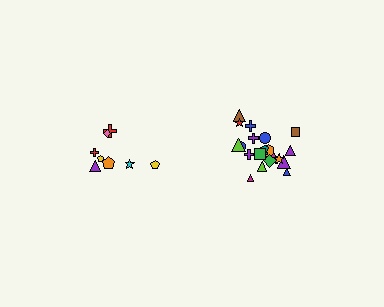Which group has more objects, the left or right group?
The right group.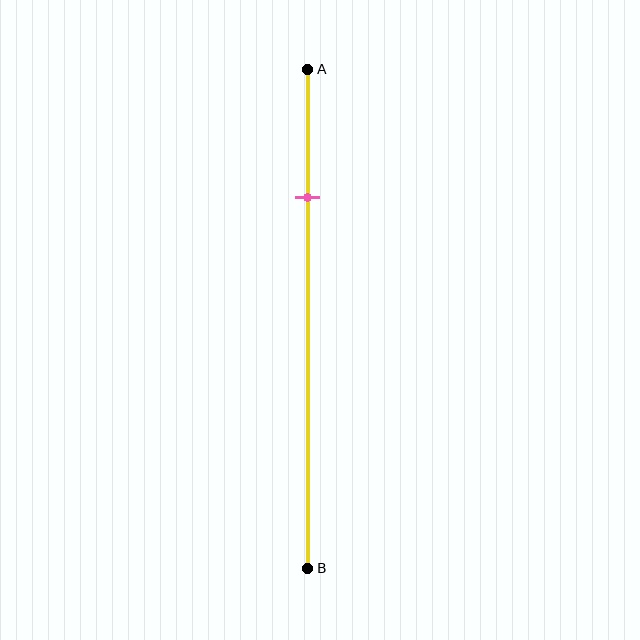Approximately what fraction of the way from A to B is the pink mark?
The pink mark is approximately 25% of the way from A to B.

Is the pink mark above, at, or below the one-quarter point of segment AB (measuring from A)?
The pink mark is approximately at the one-quarter point of segment AB.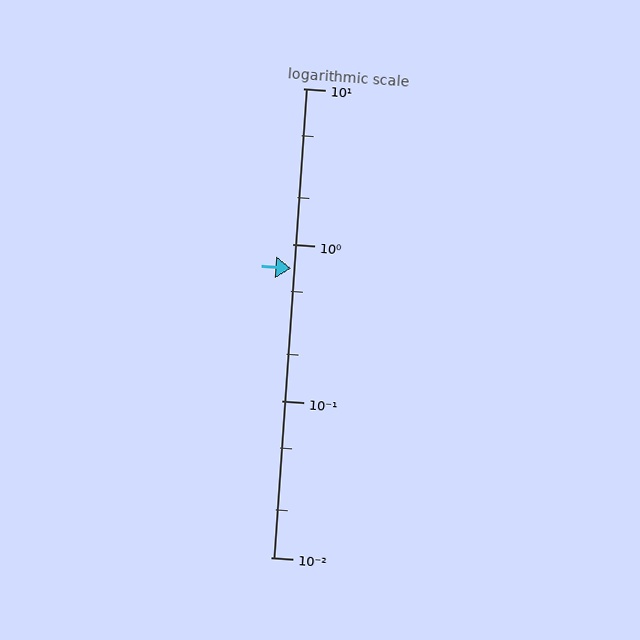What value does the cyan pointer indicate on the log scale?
The pointer indicates approximately 0.7.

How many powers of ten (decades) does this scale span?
The scale spans 3 decades, from 0.01 to 10.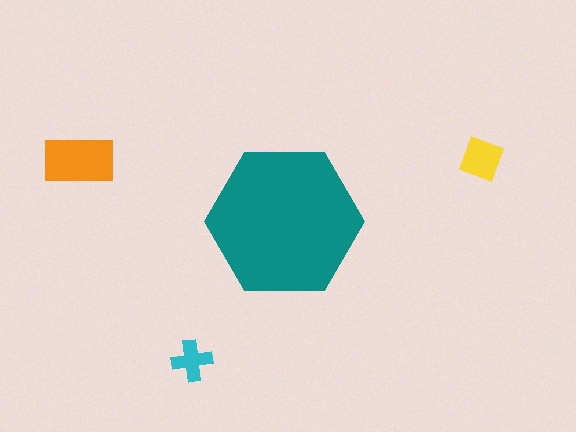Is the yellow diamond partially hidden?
No, the yellow diamond is fully visible.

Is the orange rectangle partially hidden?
No, the orange rectangle is fully visible.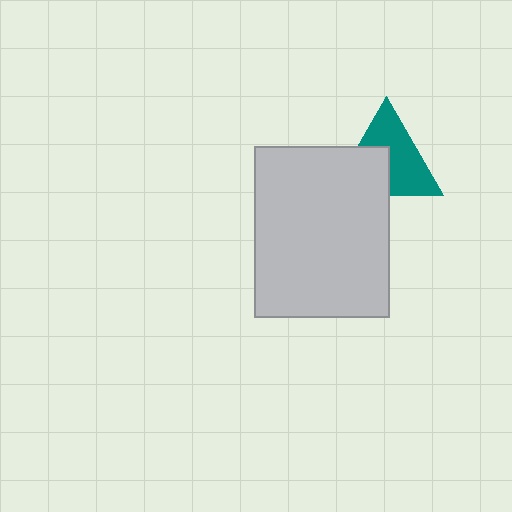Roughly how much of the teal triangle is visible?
About half of it is visible (roughly 60%).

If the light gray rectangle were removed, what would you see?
You would see the complete teal triangle.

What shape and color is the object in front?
The object in front is a light gray rectangle.